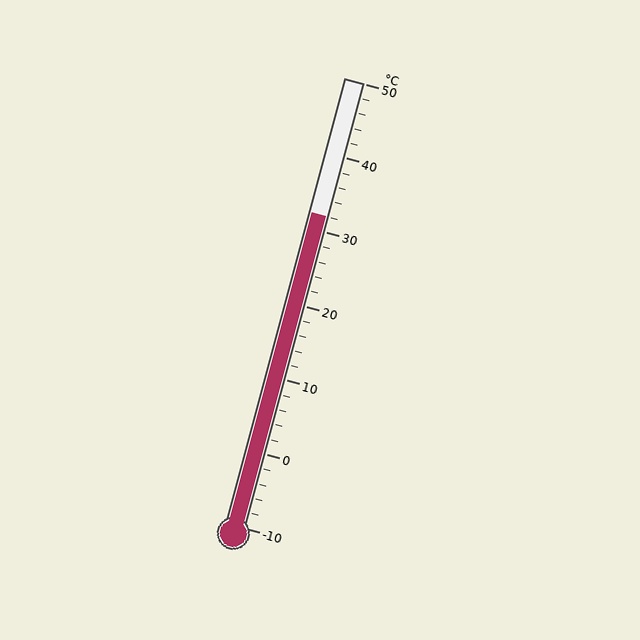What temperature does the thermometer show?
The thermometer shows approximately 32°C.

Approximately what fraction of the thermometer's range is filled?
The thermometer is filled to approximately 70% of its range.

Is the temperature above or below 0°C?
The temperature is above 0°C.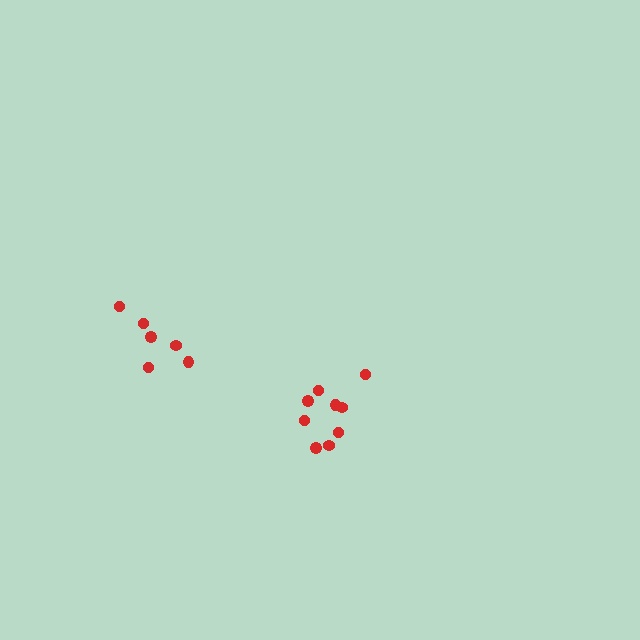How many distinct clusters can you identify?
There are 2 distinct clusters.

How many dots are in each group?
Group 1: 9 dots, Group 2: 6 dots (15 total).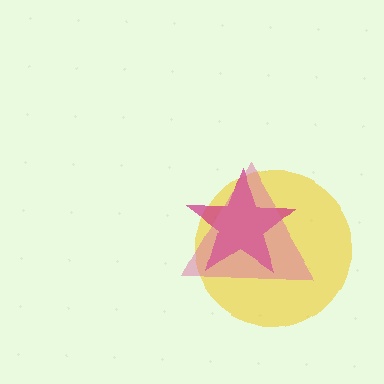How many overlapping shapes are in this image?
There are 3 overlapping shapes in the image.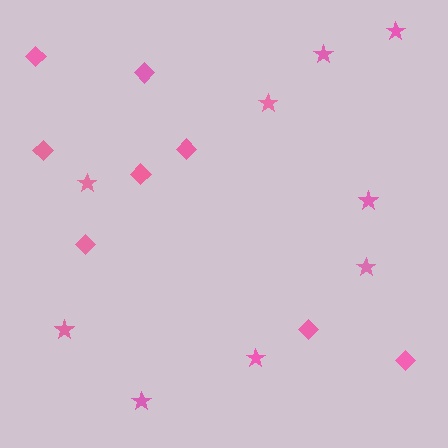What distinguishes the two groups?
There are 2 groups: one group of stars (9) and one group of diamonds (8).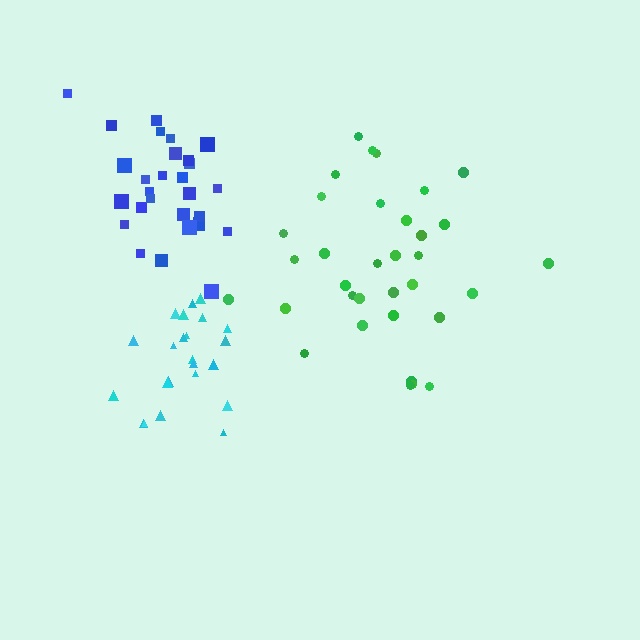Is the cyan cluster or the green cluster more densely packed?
Cyan.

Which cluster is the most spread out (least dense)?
Green.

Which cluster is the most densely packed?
Cyan.